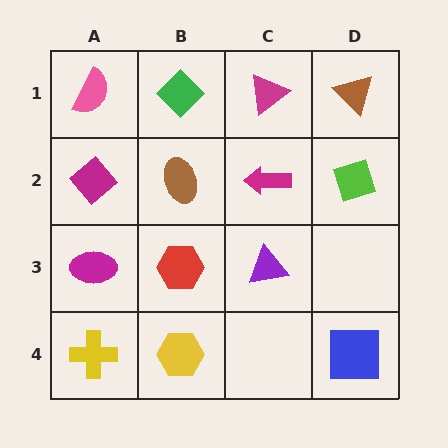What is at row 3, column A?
A magenta ellipse.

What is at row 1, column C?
A magenta triangle.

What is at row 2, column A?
A magenta diamond.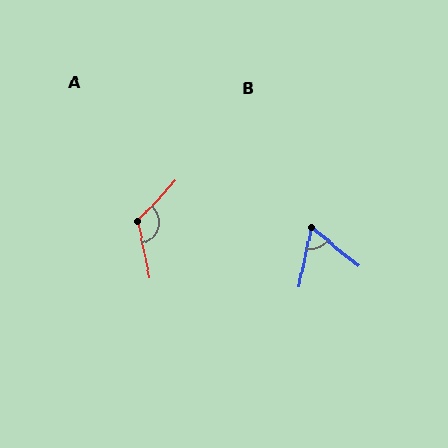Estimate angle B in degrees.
Approximately 62 degrees.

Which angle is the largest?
A, at approximately 124 degrees.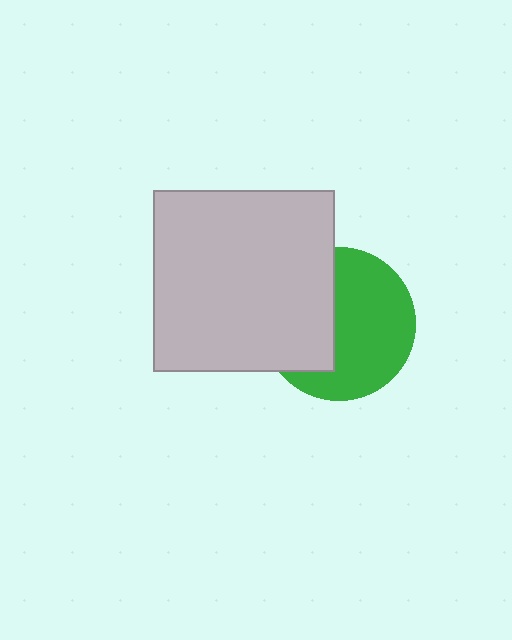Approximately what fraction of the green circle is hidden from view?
Roughly 41% of the green circle is hidden behind the light gray square.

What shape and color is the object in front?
The object in front is a light gray square.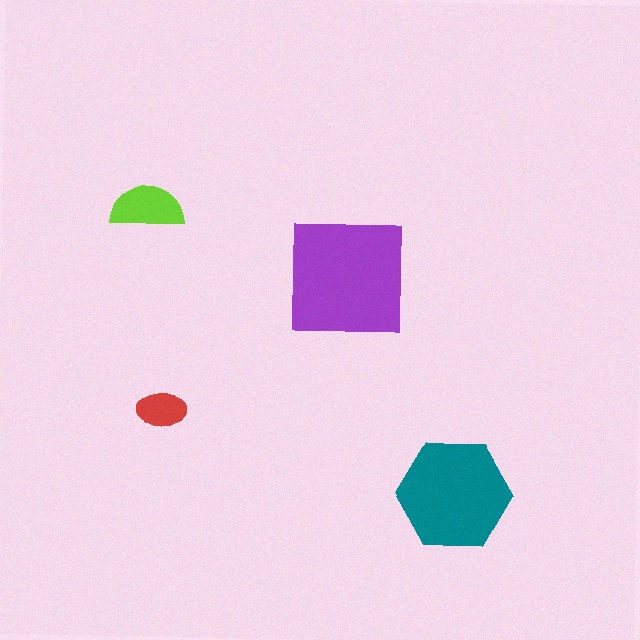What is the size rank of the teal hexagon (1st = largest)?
2nd.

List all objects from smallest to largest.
The red ellipse, the lime semicircle, the teal hexagon, the purple square.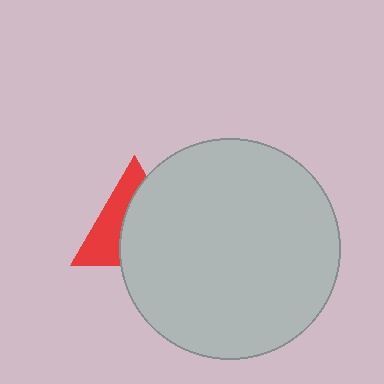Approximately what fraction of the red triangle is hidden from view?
Roughly 58% of the red triangle is hidden behind the light gray circle.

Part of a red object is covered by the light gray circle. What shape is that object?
It is a triangle.